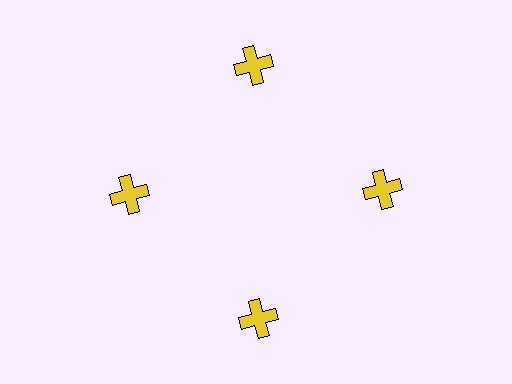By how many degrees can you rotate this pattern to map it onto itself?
The pattern maps onto itself every 90 degrees of rotation.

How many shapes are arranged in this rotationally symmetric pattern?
There are 4 shapes, arranged in 4 groups of 1.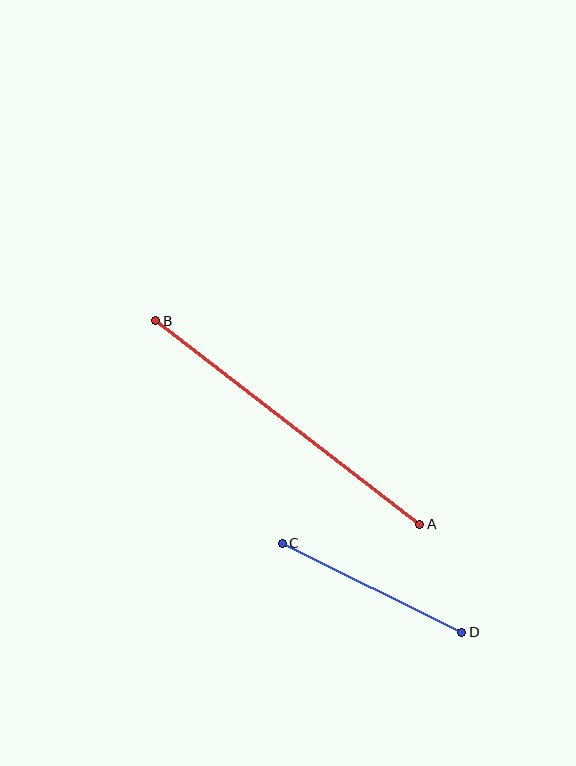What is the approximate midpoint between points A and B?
The midpoint is at approximately (288, 423) pixels.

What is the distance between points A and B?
The distance is approximately 333 pixels.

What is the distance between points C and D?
The distance is approximately 200 pixels.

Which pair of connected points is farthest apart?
Points A and B are farthest apart.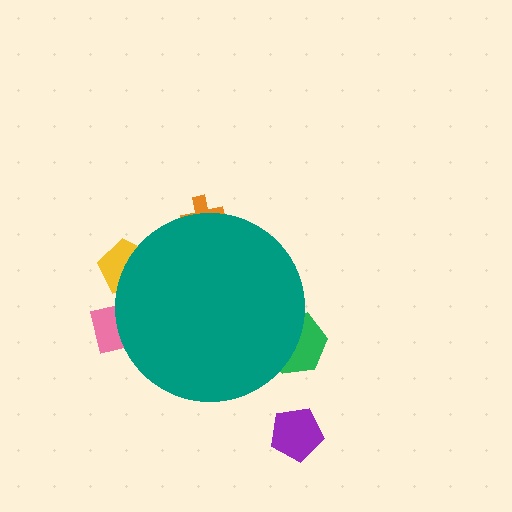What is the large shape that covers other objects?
A teal circle.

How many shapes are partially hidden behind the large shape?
4 shapes are partially hidden.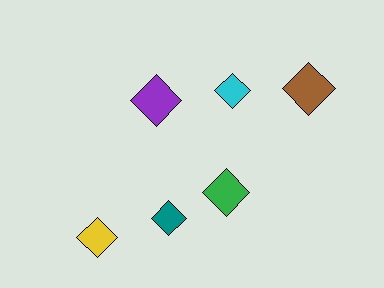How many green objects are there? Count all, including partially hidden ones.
There is 1 green object.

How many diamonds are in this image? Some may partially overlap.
There are 6 diamonds.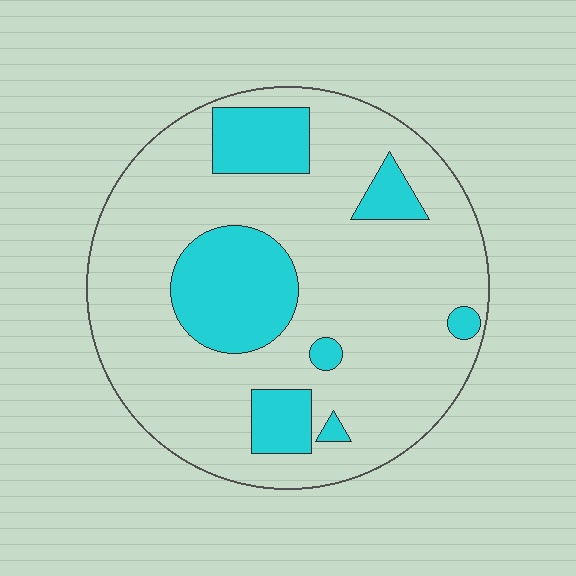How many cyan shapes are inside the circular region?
7.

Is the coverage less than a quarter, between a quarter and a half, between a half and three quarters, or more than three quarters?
Less than a quarter.